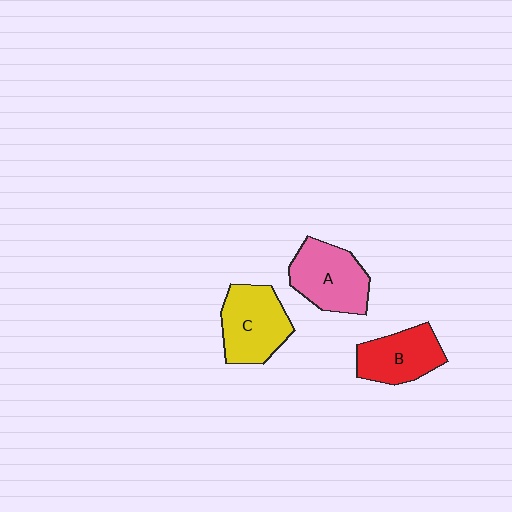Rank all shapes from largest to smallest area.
From largest to smallest: C (yellow), A (pink), B (red).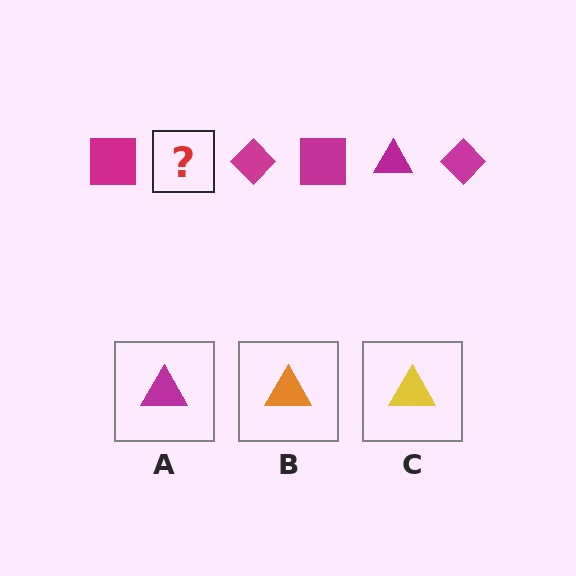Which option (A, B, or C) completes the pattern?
A.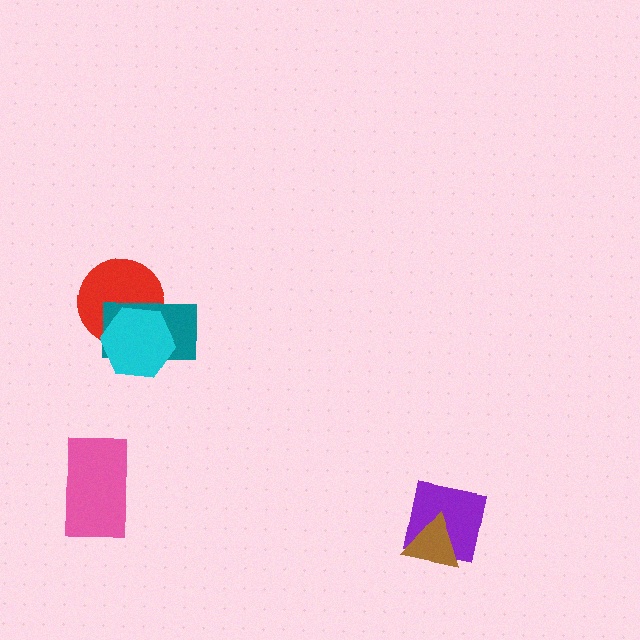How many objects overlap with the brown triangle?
1 object overlaps with the brown triangle.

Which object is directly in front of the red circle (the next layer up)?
The teal rectangle is directly in front of the red circle.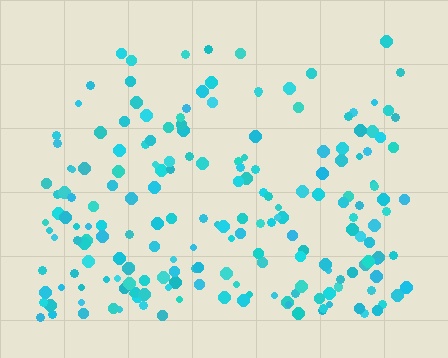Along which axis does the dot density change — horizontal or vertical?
Vertical.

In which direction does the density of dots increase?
From top to bottom, with the bottom side densest.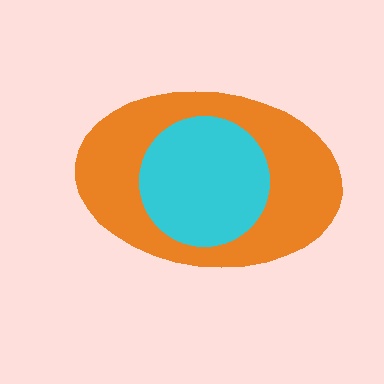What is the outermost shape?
The orange ellipse.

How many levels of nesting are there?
2.